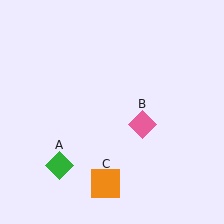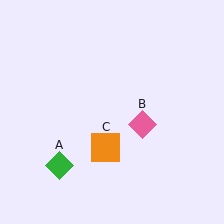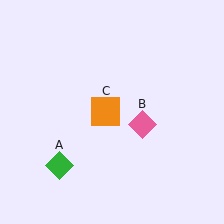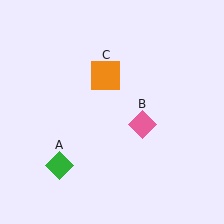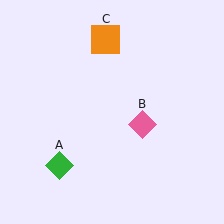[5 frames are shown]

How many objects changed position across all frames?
1 object changed position: orange square (object C).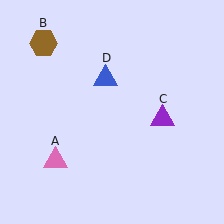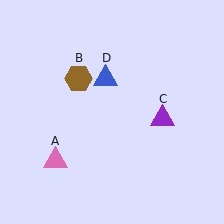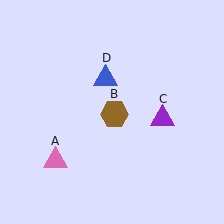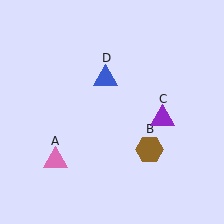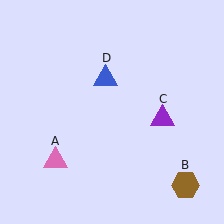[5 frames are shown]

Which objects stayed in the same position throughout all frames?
Pink triangle (object A) and purple triangle (object C) and blue triangle (object D) remained stationary.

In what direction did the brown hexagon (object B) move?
The brown hexagon (object B) moved down and to the right.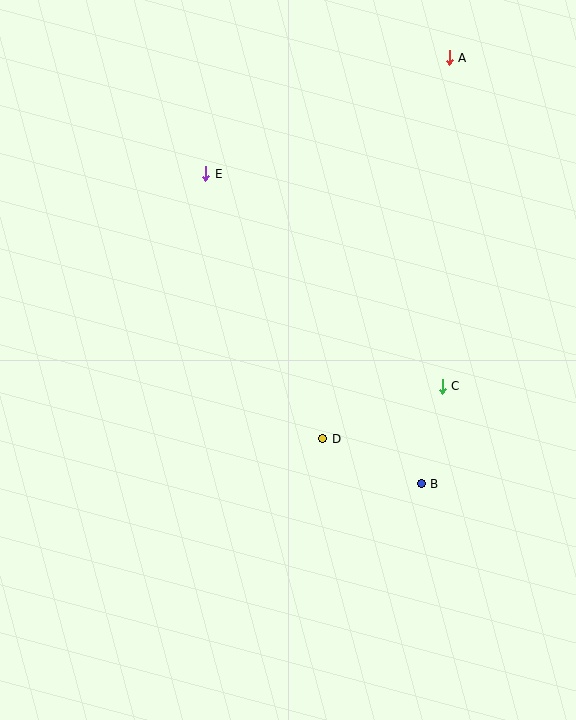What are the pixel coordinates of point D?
Point D is at (323, 439).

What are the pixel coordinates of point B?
Point B is at (421, 484).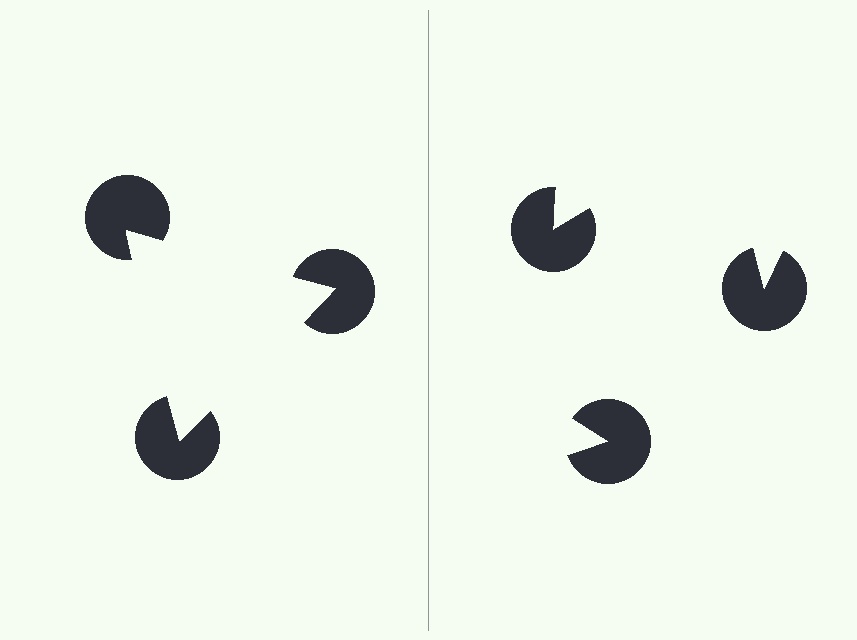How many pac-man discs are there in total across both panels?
6 — 3 on each side.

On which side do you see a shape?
An illusory triangle appears on the left side. On the right side the wedge cuts are rotated, so no coherent shape forms.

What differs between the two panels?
The pac-man discs are positioned identically on both sides; only the wedge orientations differ. On the left they align to a triangle; on the right they are misaligned.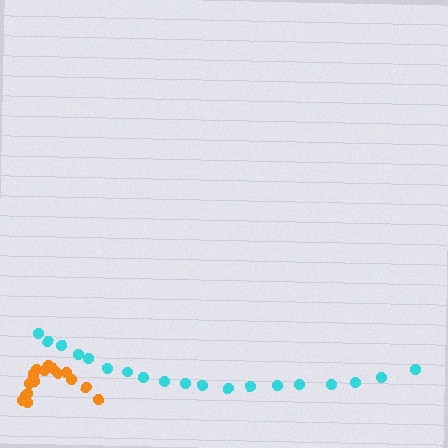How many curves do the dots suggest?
There are 2 distinct paths.